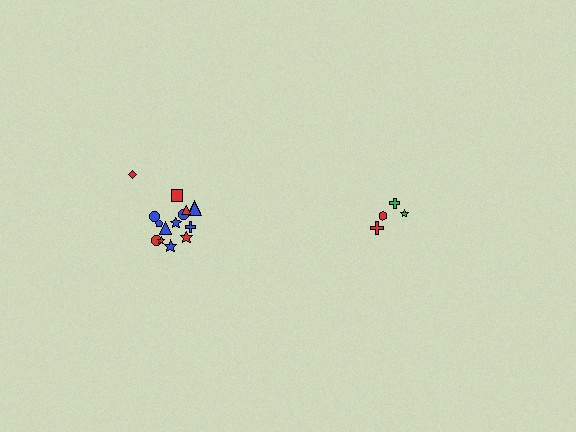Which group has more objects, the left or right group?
The left group.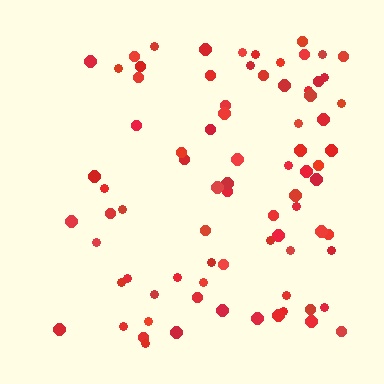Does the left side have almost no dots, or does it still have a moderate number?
Still a moderate number, just noticeably fewer than the right.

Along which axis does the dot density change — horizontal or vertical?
Horizontal.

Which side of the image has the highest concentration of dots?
The right.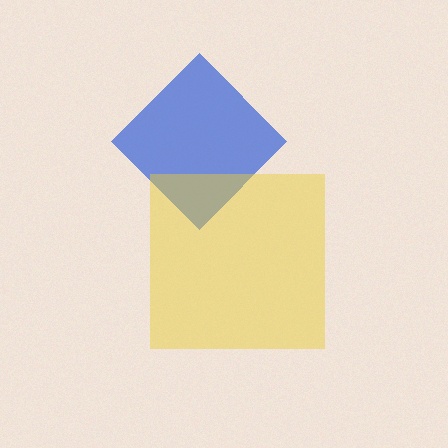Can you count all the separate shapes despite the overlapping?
Yes, there are 2 separate shapes.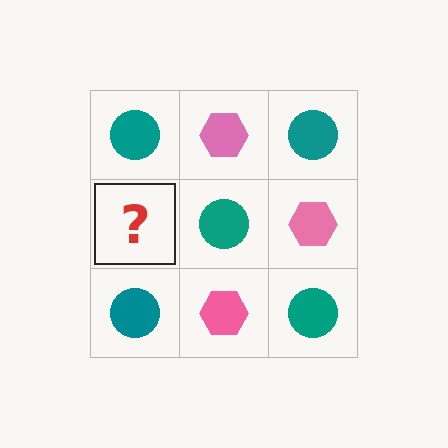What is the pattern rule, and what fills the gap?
The rule is that it alternates teal circle and pink hexagon in a checkerboard pattern. The gap should be filled with a pink hexagon.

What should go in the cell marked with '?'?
The missing cell should contain a pink hexagon.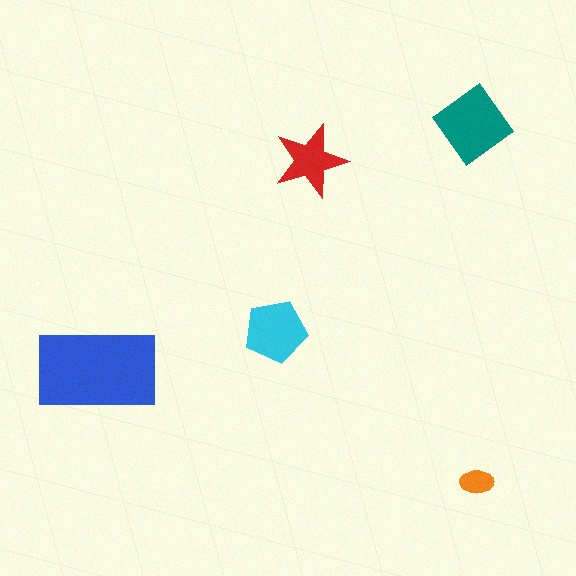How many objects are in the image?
There are 5 objects in the image.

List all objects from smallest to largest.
The orange ellipse, the red star, the cyan pentagon, the teal diamond, the blue rectangle.